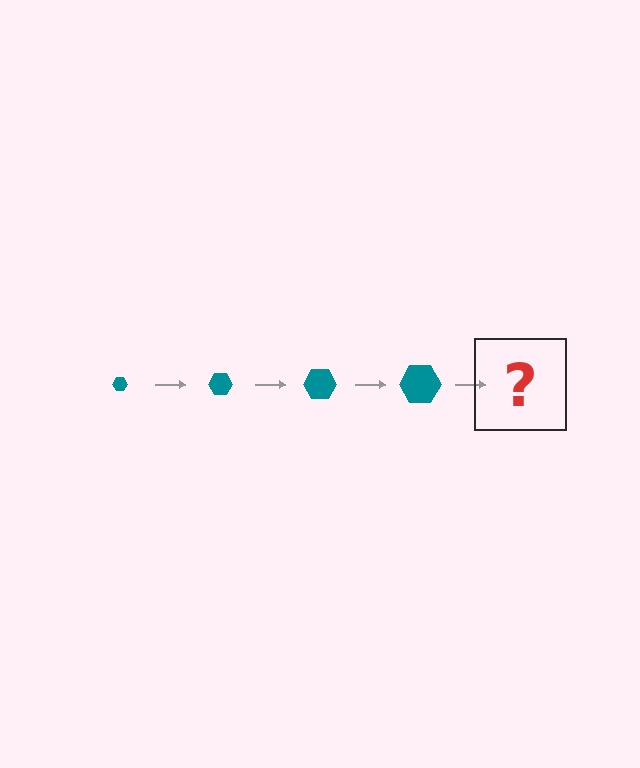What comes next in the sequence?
The next element should be a teal hexagon, larger than the previous one.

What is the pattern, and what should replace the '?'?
The pattern is that the hexagon gets progressively larger each step. The '?' should be a teal hexagon, larger than the previous one.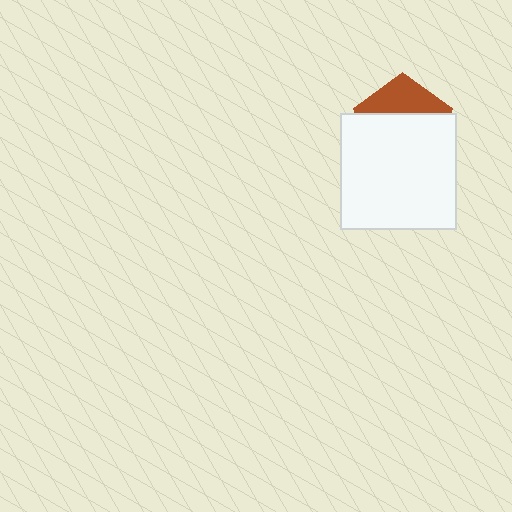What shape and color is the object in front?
The object in front is a white square.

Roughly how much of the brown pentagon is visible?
A small part of it is visible (roughly 35%).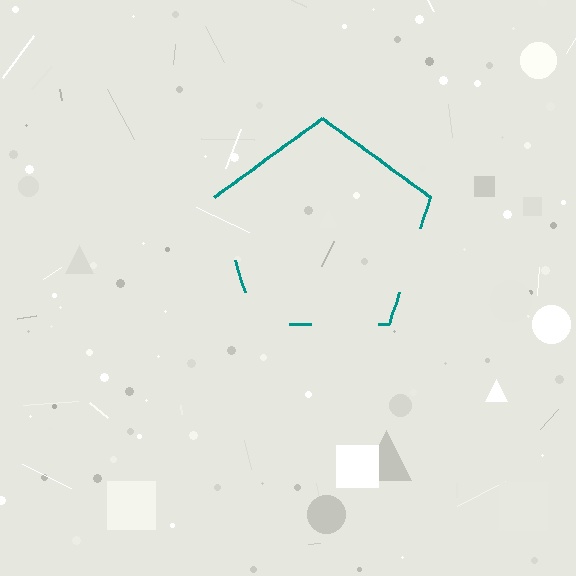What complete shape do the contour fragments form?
The contour fragments form a pentagon.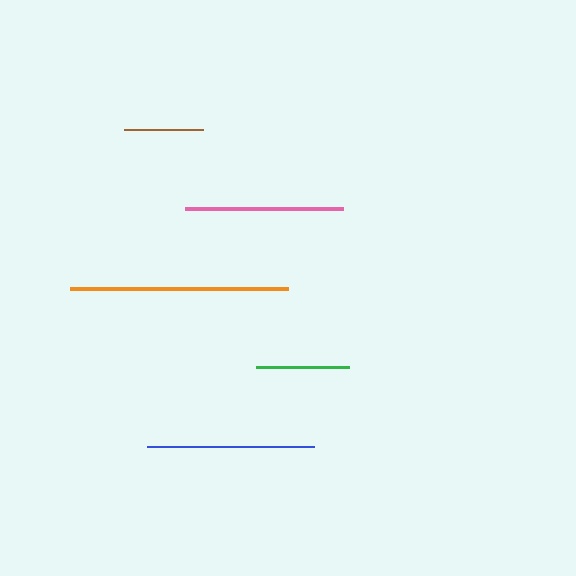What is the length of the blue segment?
The blue segment is approximately 167 pixels long.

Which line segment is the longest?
The orange line is the longest at approximately 219 pixels.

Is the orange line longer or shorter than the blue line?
The orange line is longer than the blue line.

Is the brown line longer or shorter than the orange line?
The orange line is longer than the brown line.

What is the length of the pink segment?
The pink segment is approximately 158 pixels long.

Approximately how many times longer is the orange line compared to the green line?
The orange line is approximately 2.4 times the length of the green line.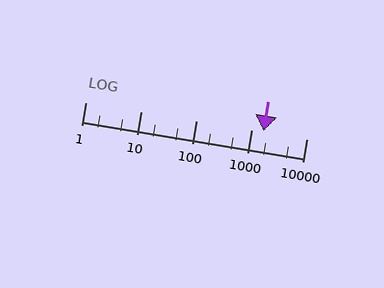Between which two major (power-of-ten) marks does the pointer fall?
The pointer is between 1000 and 10000.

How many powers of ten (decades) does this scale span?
The scale spans 4 decades, from 1 to 10000.